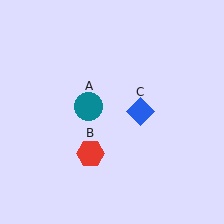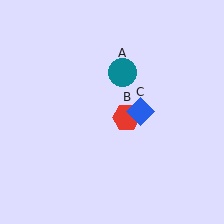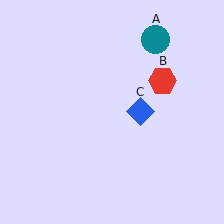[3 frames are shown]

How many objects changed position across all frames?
2 objects changed position: teal circle (object A), red hexagon (object B).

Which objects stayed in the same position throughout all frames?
Blue diamond (object C) remained stationary.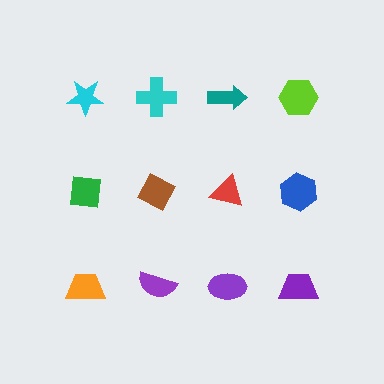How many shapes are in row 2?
4 shapes.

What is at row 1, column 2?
A cyan cross.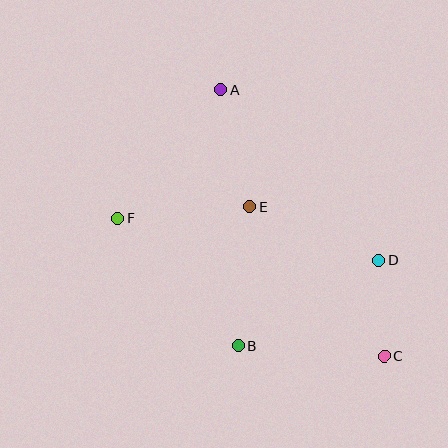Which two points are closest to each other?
Points C and D are closest to each other.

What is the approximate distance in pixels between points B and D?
The distance between B and D is approximately 165 pixels.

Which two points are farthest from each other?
Points A and C are farthest from each other.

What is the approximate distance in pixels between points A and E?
The distance between A and E is approximately 120 pixels.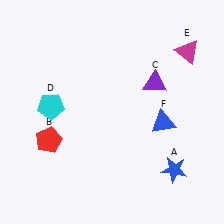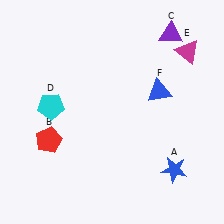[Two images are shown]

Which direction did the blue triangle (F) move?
The blue triangle (F) moved up.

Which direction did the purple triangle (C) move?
The purple triangle (C) moved up.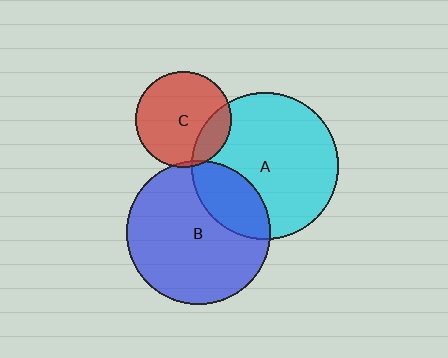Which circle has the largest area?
Circle A (cyan).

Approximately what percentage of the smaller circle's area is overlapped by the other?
Approximately 25%.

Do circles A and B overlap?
Yes.